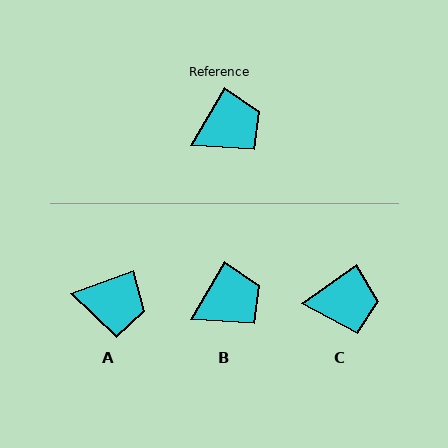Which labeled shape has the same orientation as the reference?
B.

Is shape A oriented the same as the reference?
No, it is off by about 40 degrees.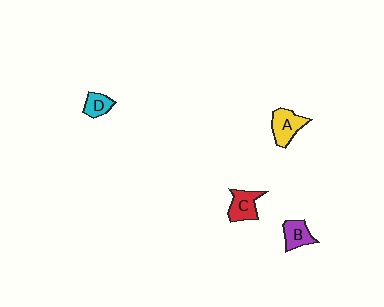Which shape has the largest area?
Shape A (yellow).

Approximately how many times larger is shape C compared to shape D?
Approximately 1.5 times.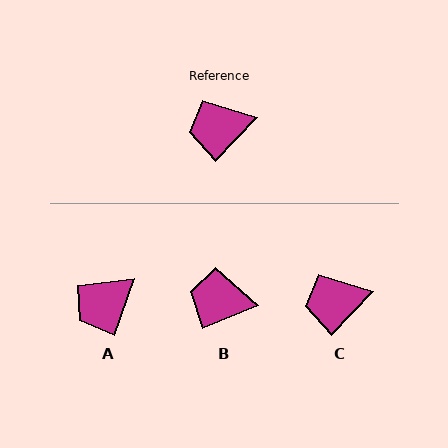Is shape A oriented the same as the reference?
No, it is off by about 25 degrees.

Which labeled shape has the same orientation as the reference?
C.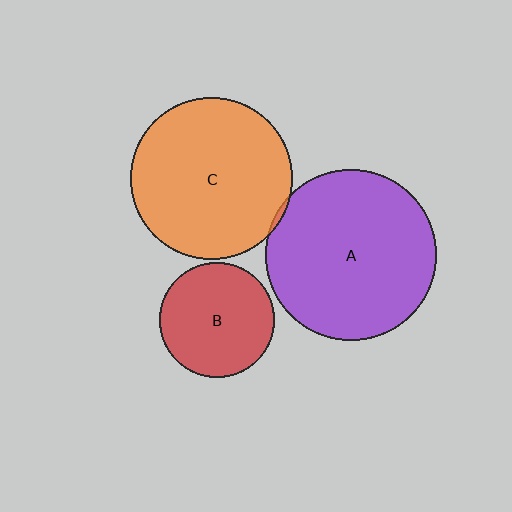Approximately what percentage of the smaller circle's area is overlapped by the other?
Approximately 5%.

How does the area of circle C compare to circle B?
Approximately 2.0 times.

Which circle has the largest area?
Circle A (purple).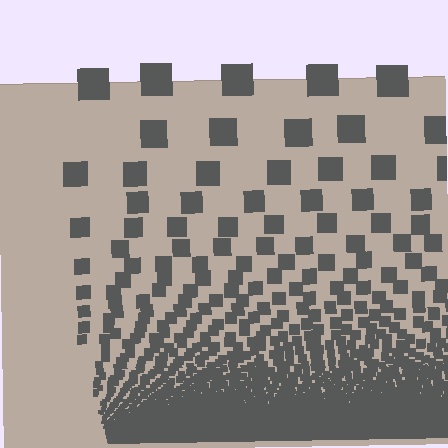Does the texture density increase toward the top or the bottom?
Density increases toward the bottom.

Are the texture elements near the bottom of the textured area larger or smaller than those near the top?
Smaller. The gradient is inverted — elements near the bottom are smaller and denser.